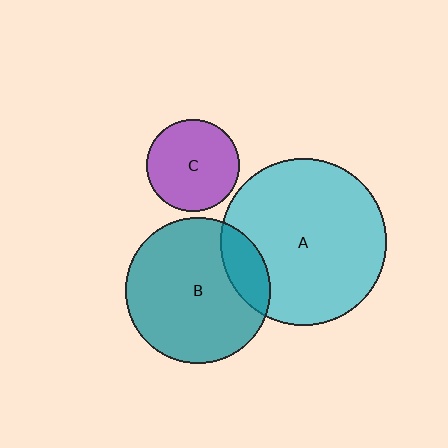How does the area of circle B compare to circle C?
Approximately 2.5 times.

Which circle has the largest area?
Circle A (cyan).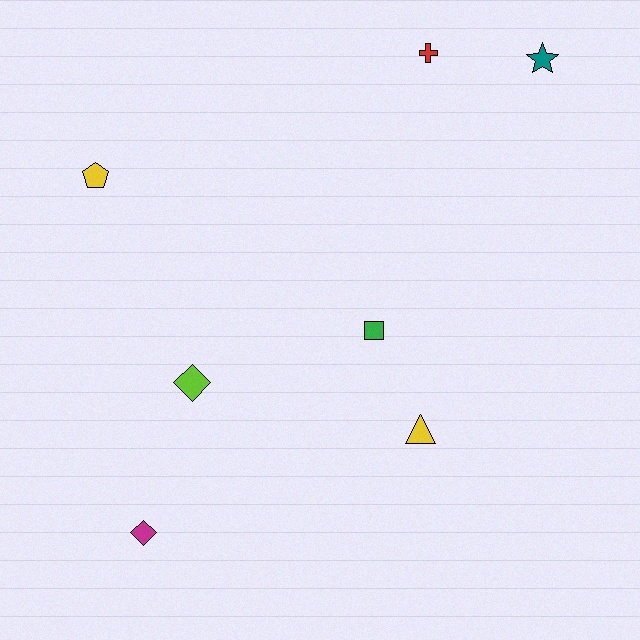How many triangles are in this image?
There is 1 triangle.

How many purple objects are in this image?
There are no purple objects.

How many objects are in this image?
There are 7 objects.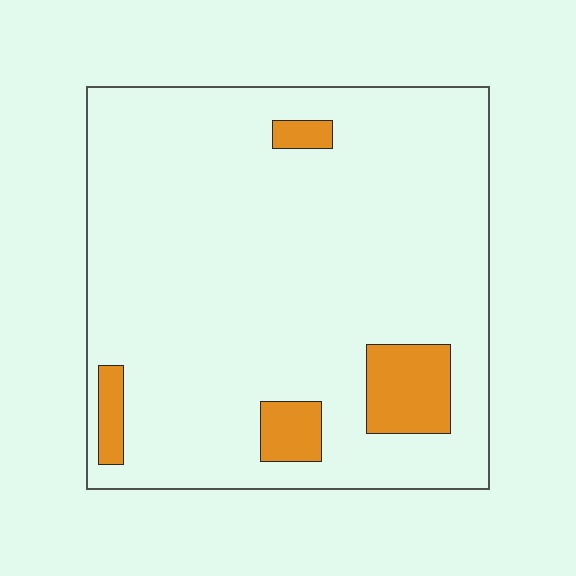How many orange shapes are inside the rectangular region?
4.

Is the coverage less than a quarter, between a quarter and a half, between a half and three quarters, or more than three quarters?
Less than a quarter.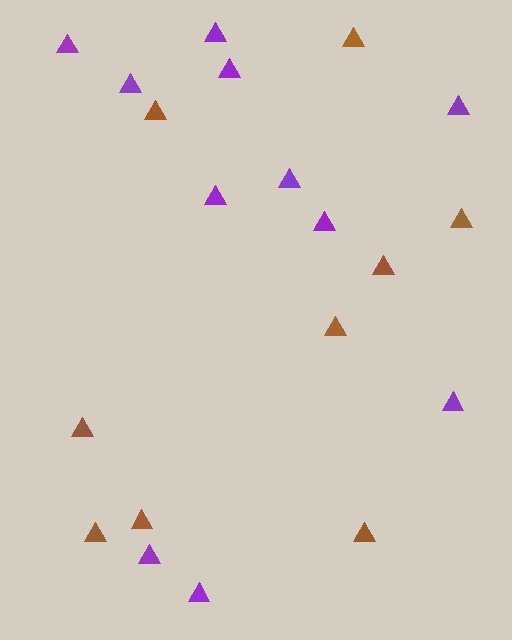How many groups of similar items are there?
There are 2 groups: one group of purple triangles (11) and one group of brown triangles (9).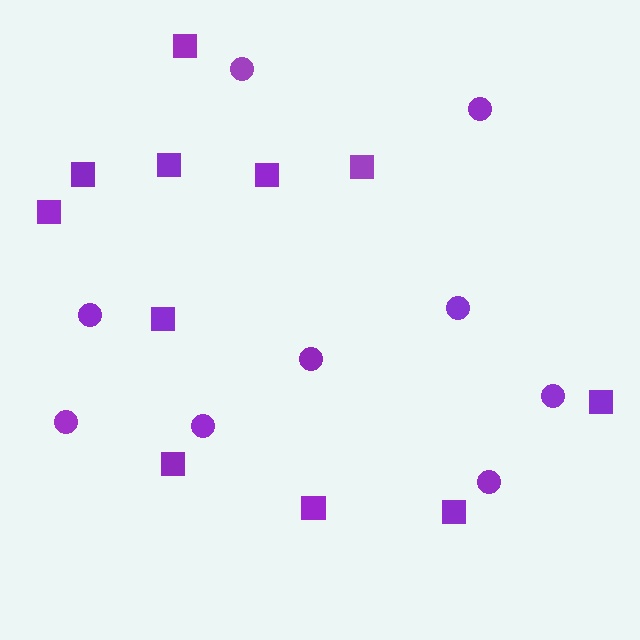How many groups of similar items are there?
There are 2 groups: one group of squares (11) and one group of circles (9).